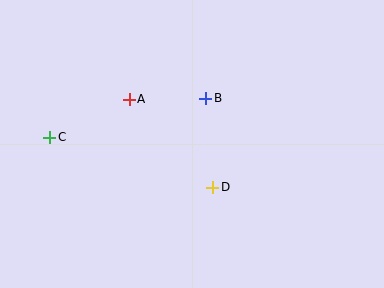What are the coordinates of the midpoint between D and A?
The midpoint between D and A is at (171, 143).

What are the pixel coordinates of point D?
Point D is at (213, 187).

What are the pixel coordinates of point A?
Point A is at (129, 99).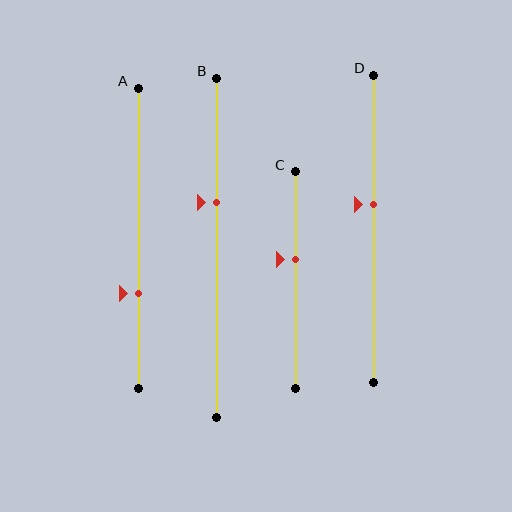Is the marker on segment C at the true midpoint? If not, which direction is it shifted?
No, the marker on segment C is shifted upward by about 10% of the segment length.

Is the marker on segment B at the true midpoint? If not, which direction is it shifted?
No, the marker on segment B is shifted upward by about 13% of the segment length.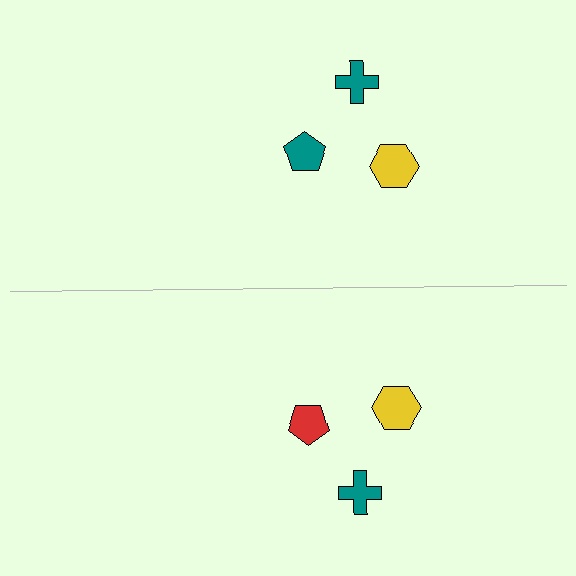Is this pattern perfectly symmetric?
No, the pattern is not perfectly symmetric. The red pentagon on the bottom side breaks the symmetry — its mirror counterpart is teal.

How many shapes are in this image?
There are 6 shapes in this image.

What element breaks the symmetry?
The red pentagon on the bottom side breaks the symmetry — its mirror counterpart is teal.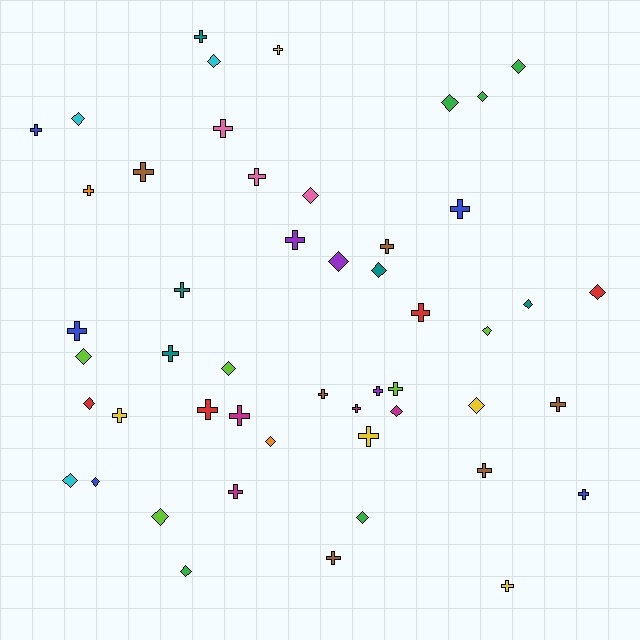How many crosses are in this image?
There are 28 crosses.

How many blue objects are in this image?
There are 5 blue objects.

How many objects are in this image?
There are 50 objects.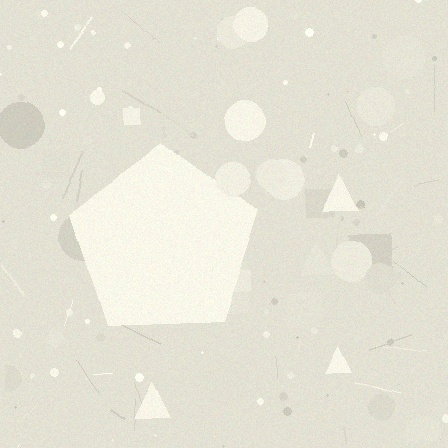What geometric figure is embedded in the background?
A pentagon is embedded in the background.